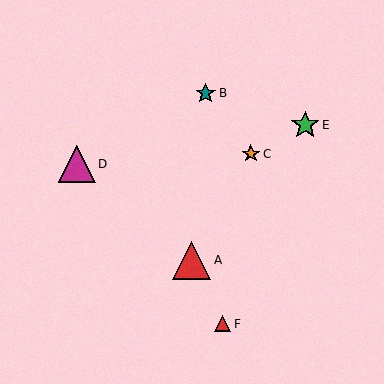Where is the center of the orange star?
The center of the orange star is at (251, 154).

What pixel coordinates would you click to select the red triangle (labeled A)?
Click at (192, 260) to select the red triangle A.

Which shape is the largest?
The red triangle (labeled A) is the largest.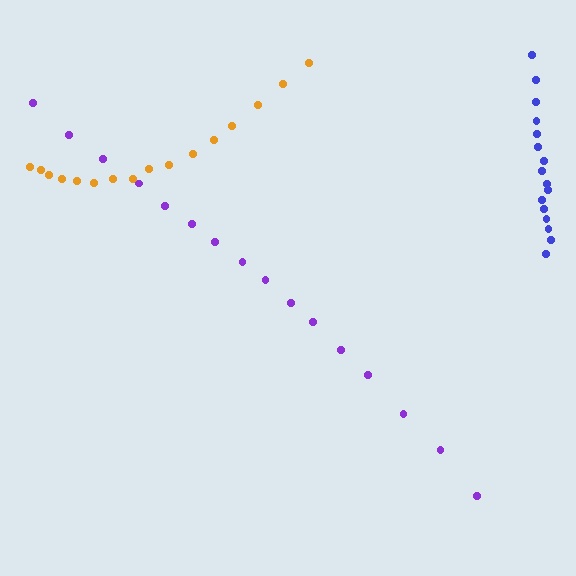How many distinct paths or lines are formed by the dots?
There are 3 distinct paths.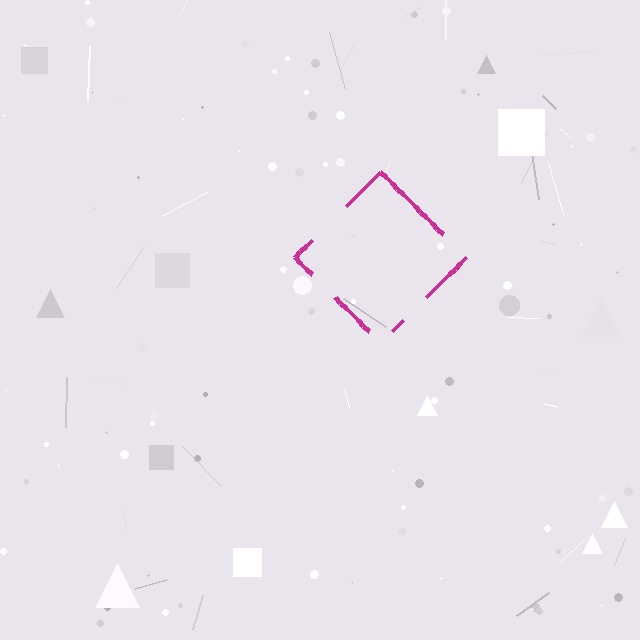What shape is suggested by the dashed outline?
The dashed outline suggests a diamond.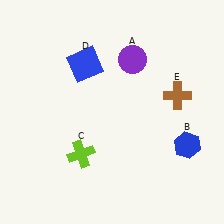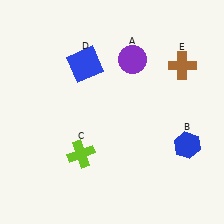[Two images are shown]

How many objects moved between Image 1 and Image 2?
1 object moved between the two images.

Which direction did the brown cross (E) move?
The brown cross (E) moved up.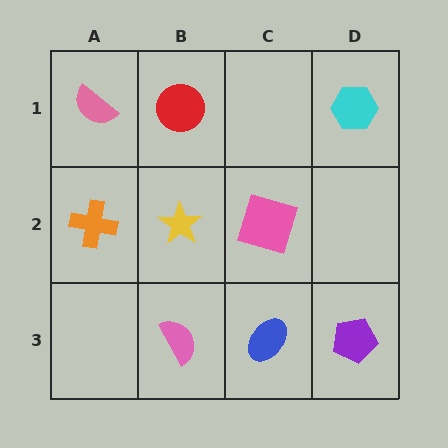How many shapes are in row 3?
3 shapes.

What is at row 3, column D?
A purple pentagon.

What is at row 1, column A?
A pink semicircle.